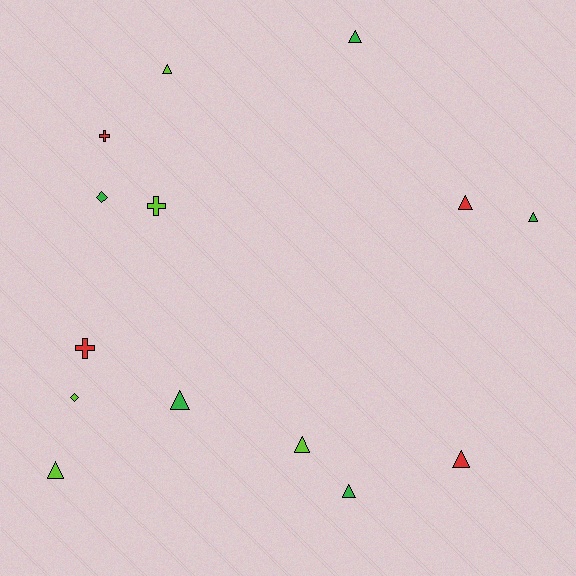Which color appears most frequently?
Lime, with 5 objects.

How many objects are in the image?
There are 14 objects.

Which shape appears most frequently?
Triangle, with 9 objects.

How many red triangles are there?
There are 2 red triangles.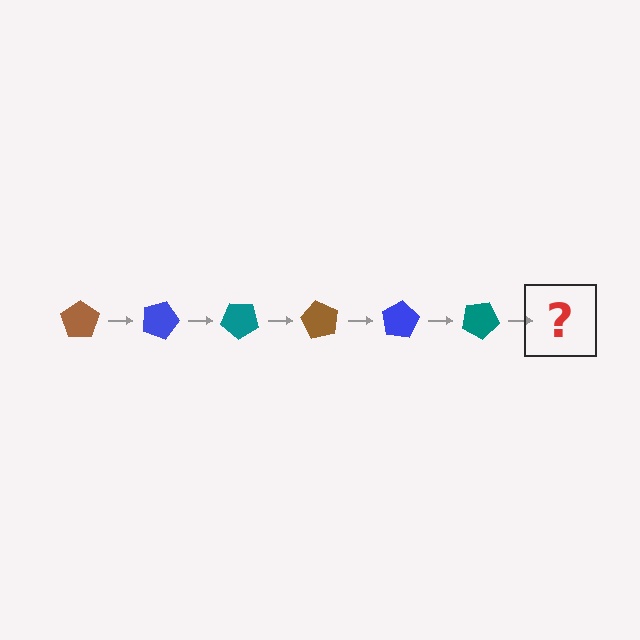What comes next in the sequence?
The next element should be a brown pentagon, rotated 120 degrees from the start.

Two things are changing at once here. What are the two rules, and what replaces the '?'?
The two rules are that it rotates 20 degrees each step and the color cycles through brown, blue, and teal. The '?' should be a brown pentagon, rotated 120 degrees from the start.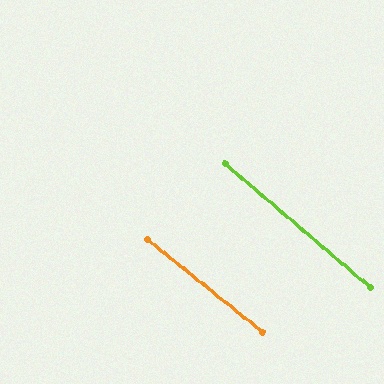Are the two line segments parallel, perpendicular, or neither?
Parallel — their directions differ by only 1.6°.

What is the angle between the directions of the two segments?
Approximately 2 degrees.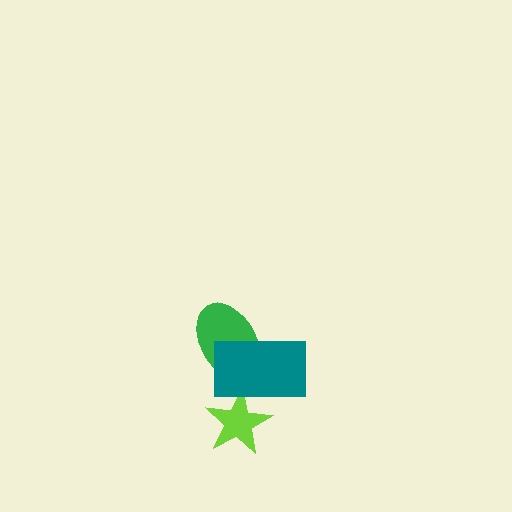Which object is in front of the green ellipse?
The teal rectangle is in front of the green ellipse.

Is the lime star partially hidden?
Yes, it is partially covered by another shape.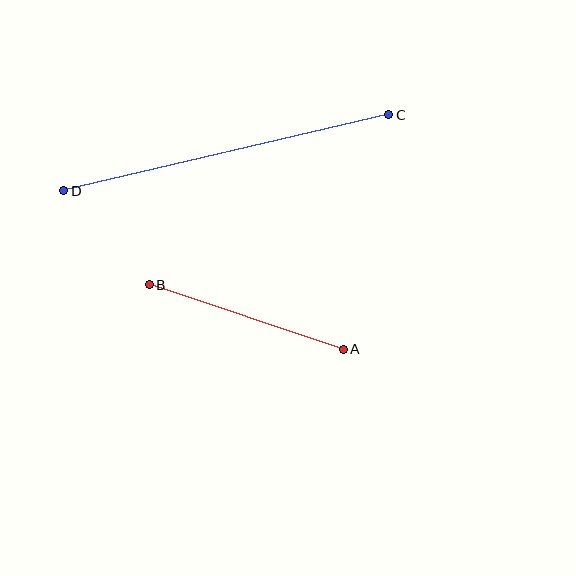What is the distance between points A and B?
The distance is approximately 205 pixels.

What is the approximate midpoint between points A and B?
The midpoint is at approximately (246, 317) pixels.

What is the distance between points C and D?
The distance is approximately 334 pixels.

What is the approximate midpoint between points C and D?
The midpoint is at approximately (226, 153) pixels.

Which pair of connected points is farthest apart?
Points C and D are farthest apart.